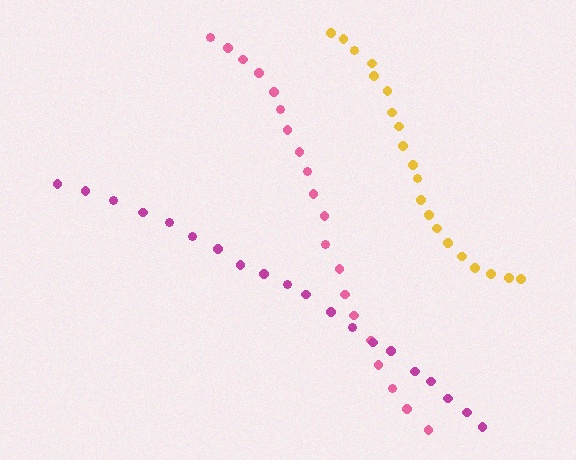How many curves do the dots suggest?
There are 3 distinct paths.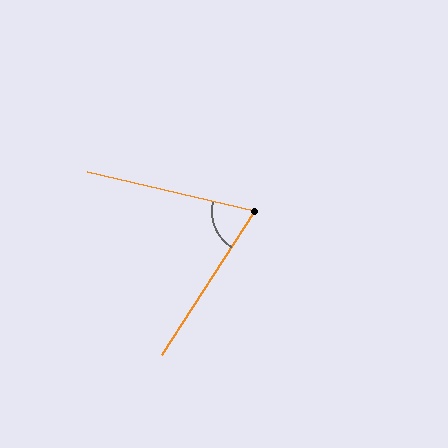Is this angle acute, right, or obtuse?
It is acute.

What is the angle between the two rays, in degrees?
Approximately 70 degrees.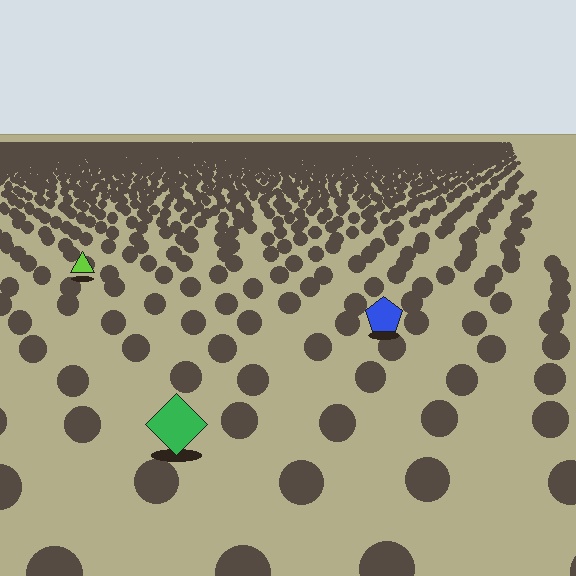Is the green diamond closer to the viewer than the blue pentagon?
Yes. The green diamond is closer — you can tell from the texture gradient: the ground texture is coarser near it.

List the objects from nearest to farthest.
From nearest to farthest: the green diamond, the blue pentagon, the lime triangle.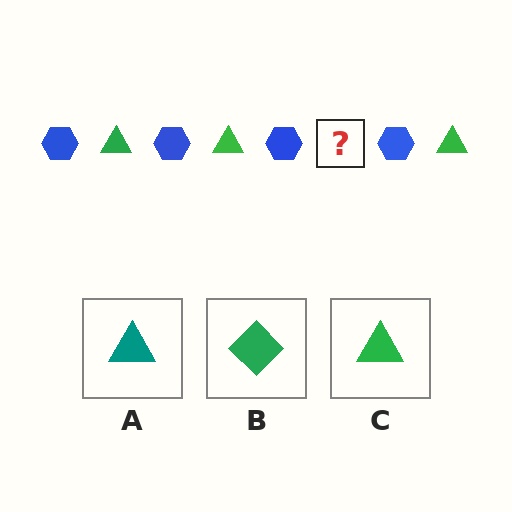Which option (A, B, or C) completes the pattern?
C.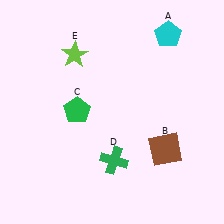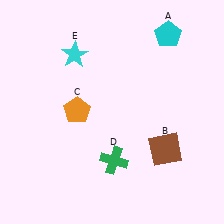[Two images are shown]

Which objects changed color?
C changed from green to orange. E changed from lime to cyan.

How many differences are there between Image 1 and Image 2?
There are 2 differences between the two images.